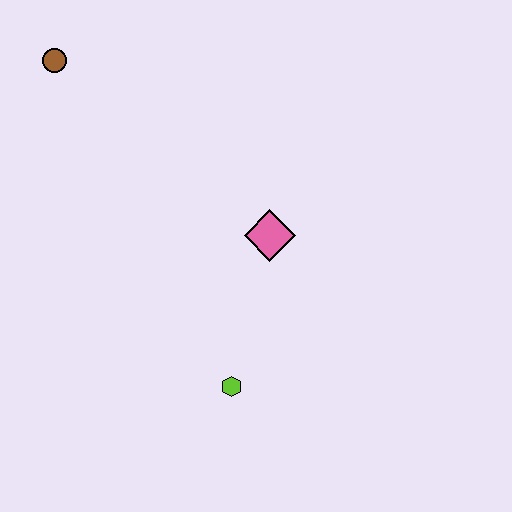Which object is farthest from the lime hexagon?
The brown circle is farthest from the lime hexagon.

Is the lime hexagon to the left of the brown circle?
No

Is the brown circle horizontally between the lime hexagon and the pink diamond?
No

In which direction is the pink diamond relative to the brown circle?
The pink diamond is to the right of the brown circle.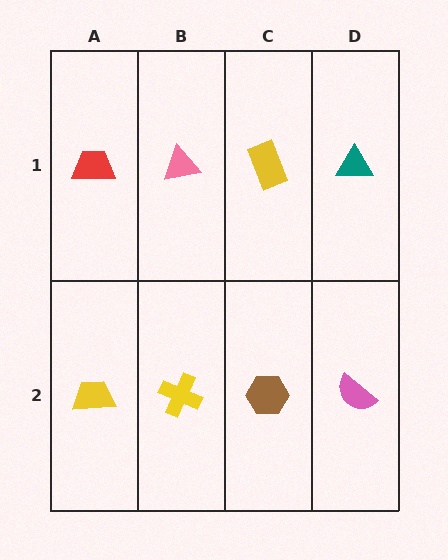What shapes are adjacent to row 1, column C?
A brown hexagon (row 2, column C), a pink triangle (row 1, column B), a teal triangle (row 1, column D).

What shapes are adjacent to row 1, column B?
A yellow cross (row 2, column B), a red trapezoid (row 1, column A), a yellow rectangle (row 1, column C).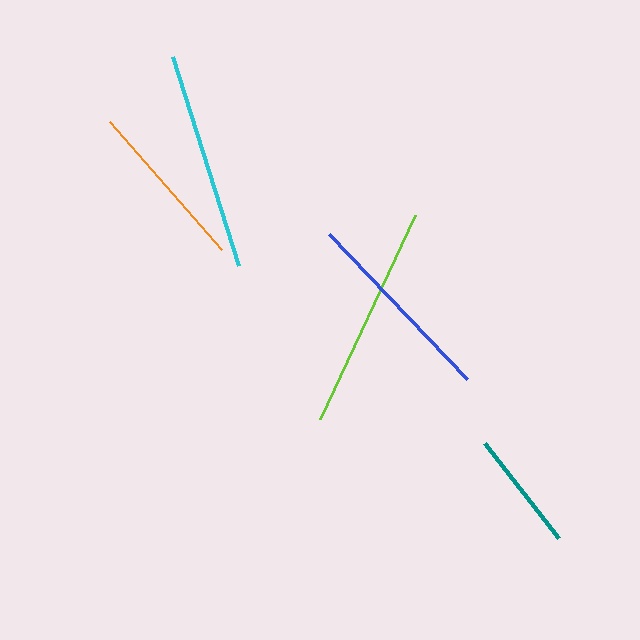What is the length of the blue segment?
The blue segment is approximately 200 pixels long.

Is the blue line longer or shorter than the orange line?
The blue line is longer than the orange line.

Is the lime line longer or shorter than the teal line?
The lime line is longer than the teal line.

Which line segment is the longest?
The lime line is the longest at approximately 226 pixels.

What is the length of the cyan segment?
The cyan segment is approximately 220 pixels long.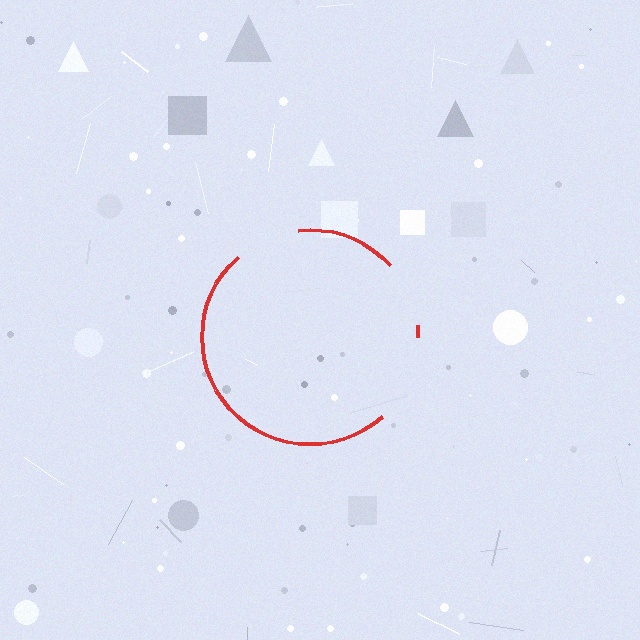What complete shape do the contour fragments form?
The contour fragments form a circle.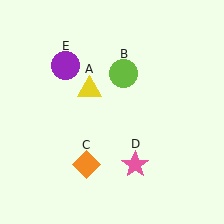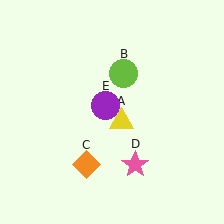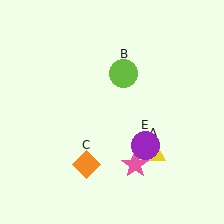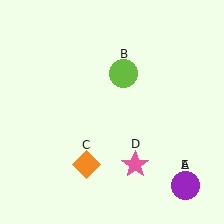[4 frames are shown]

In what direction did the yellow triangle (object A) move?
The yellow triangle (object A) moved down and to the right.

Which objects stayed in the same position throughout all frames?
Lime circle (object B) and orange diamond (object C) and pink star (object D) remained stationary.